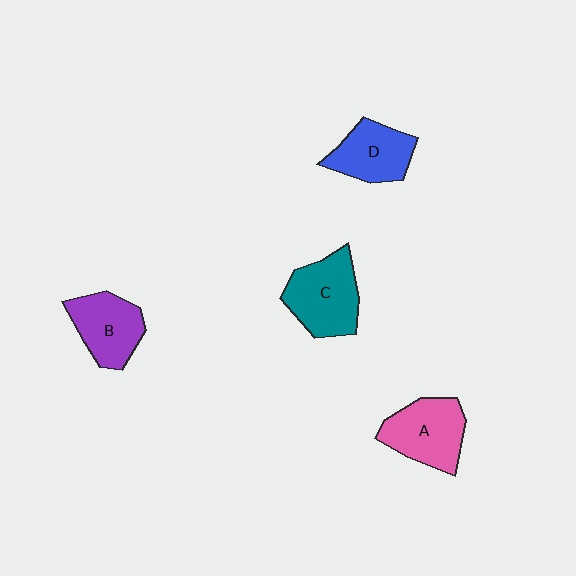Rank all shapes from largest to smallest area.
From largest to smallest: C (teal), A (pink), B (purple), D (blue).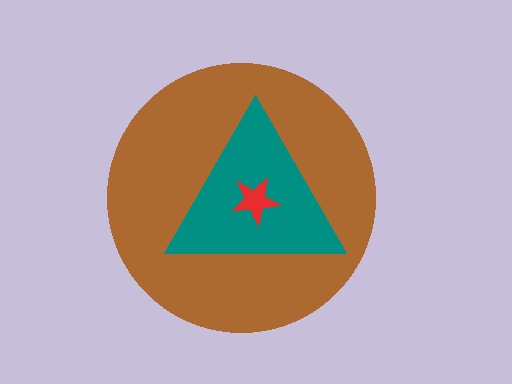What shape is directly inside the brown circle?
The teal triangle.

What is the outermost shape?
The brown circle.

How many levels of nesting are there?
3.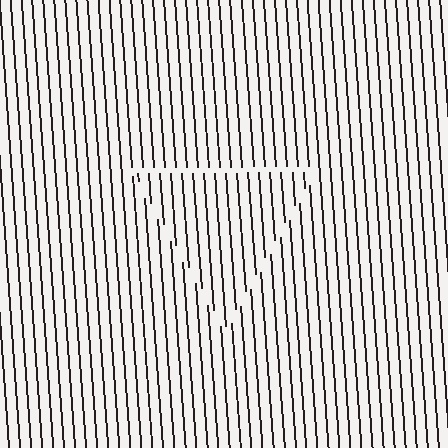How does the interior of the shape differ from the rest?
The interior of the shape contains the same grating, shifted by half a period — the contour is defined by the phase discontinuity where line-ends from the inner and outer gratings abut.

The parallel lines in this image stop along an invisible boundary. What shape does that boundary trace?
An illusory triangle. The interior of the shape contains the same grating, shifted by half a period — the contour is defined by the phase discontinuity where line-ends from the inner and outer gratings abut.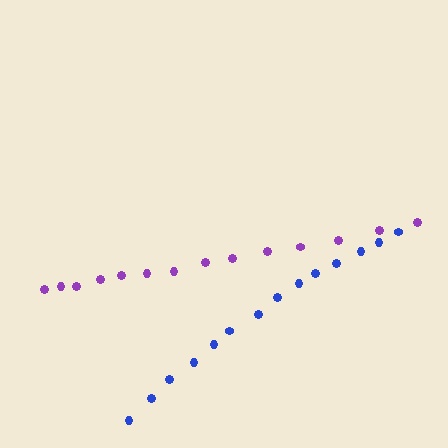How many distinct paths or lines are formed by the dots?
There are 2 distinct paths.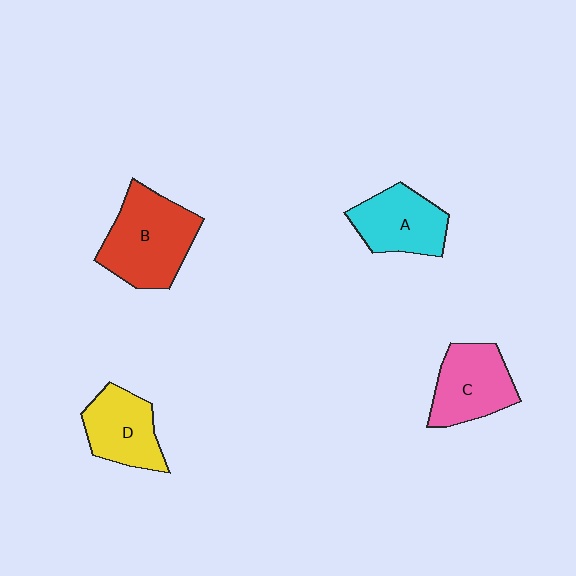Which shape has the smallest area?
Shape D (yellow).